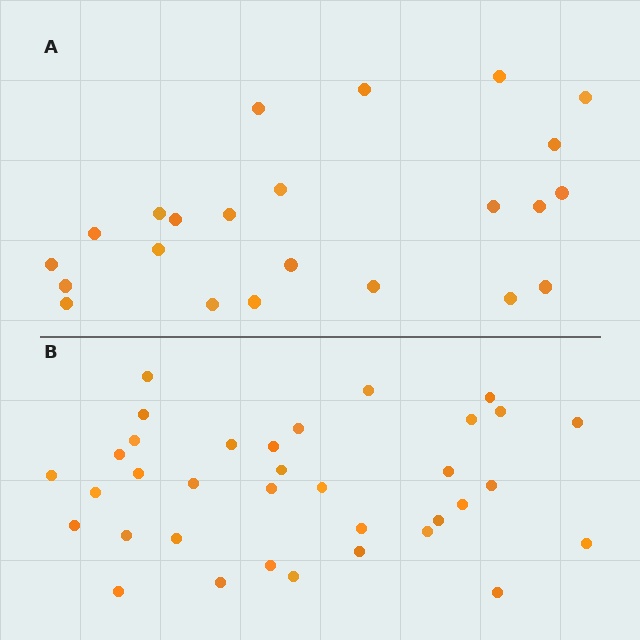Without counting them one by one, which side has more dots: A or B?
Region B (the bottom region) has more dots.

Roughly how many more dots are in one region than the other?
Region B has roughly 12 or so more dots than region A.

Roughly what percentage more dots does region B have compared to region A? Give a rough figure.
About 50% more.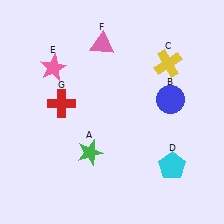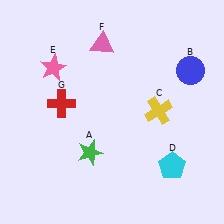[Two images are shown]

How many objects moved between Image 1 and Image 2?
2 objects moved between the two images.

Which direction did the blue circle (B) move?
The blue circle (B) moved up.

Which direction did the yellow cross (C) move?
The yellow cross (C) moved down.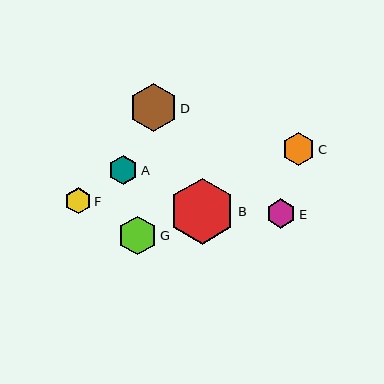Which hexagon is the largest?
Hexagon B is the largest with a size of approximately 66 pixels.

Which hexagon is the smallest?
Hexagon F is the smallest with a size of approximately 26 pixels.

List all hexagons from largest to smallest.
From largest to smallest: B, D, G, C, A, E, F.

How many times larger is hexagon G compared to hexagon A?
Hexagon G is approximately 1.3 times the size of hexagon A.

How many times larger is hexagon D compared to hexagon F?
Hexagon D is approximately 1.8 times the size of hexagon F.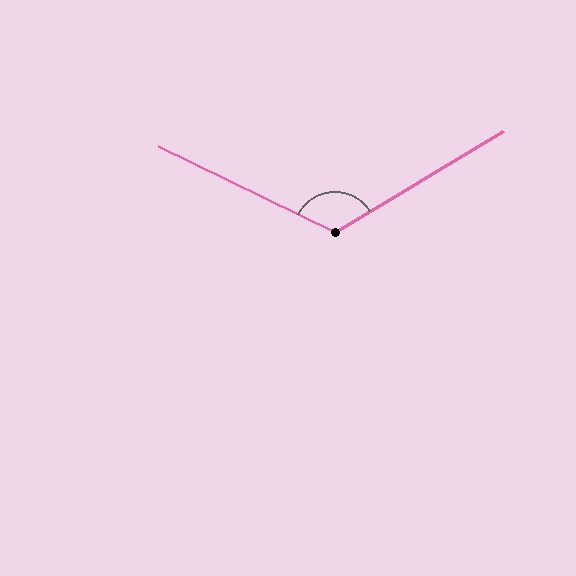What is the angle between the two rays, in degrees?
Approximately 123 degrees.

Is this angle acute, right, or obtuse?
It is obtuse.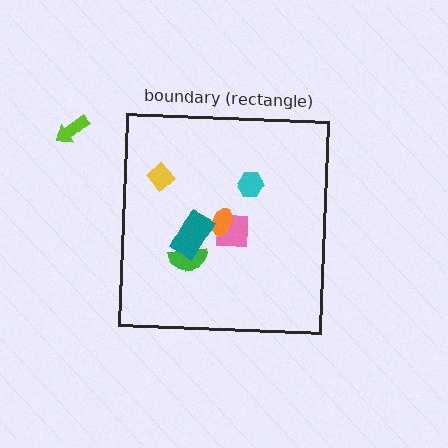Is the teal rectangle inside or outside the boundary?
Inside.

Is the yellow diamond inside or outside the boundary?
Inside.